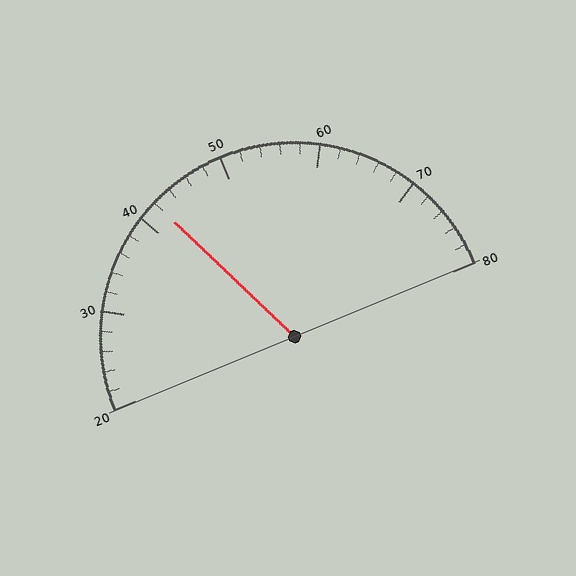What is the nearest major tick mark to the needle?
The nearest major tick mark is 40.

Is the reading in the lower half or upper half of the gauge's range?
The reading is in the lower half of the range (20 to 80).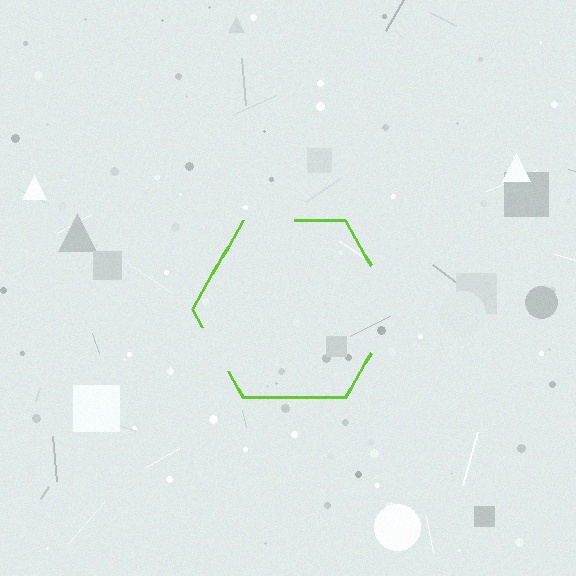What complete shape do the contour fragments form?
The contour fragments form a hexagon.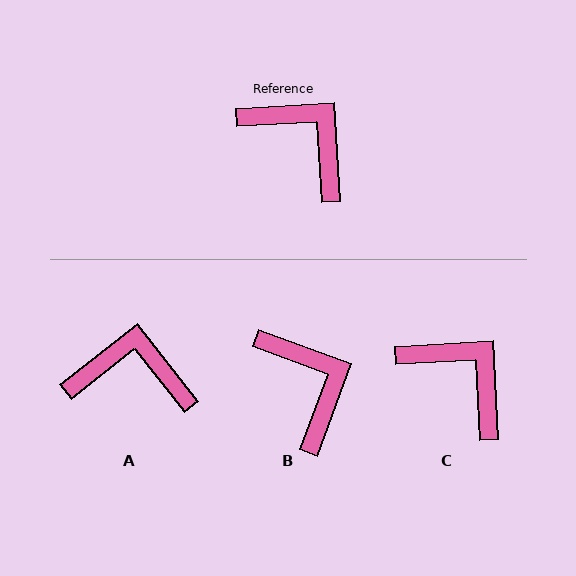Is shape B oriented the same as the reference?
No, it is off by about 23 degrees.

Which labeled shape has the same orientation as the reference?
C.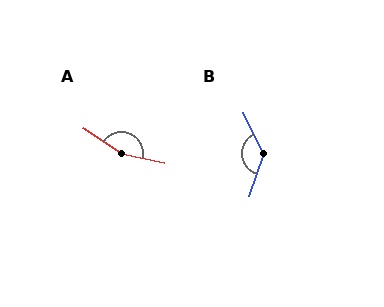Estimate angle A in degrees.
Approximately 159 degrees.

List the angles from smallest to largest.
B (136°), A (159°).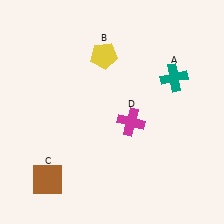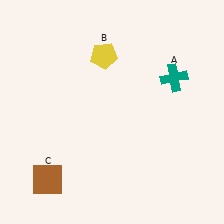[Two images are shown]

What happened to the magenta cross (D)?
The magenta cross (D) was removed in Image 2. It was in the bottom-right area of Image 1.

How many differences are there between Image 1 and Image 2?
There is 1 difference between the two images.